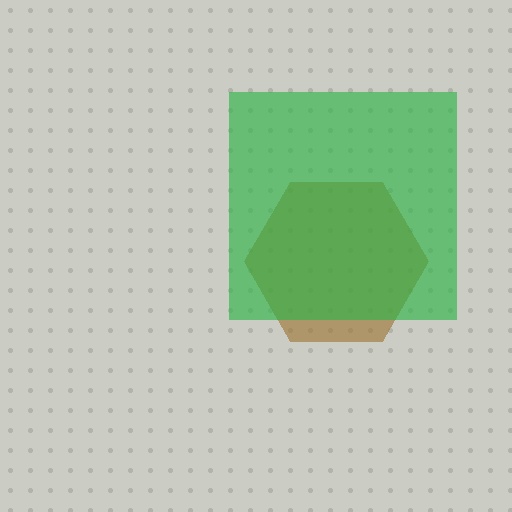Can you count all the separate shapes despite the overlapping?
Yes, there are 2 separate shapes.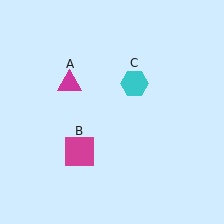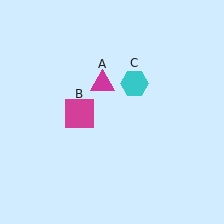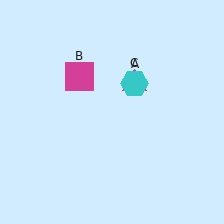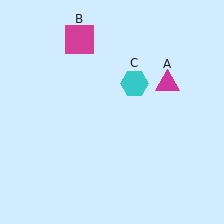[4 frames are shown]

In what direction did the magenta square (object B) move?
The magenta square (object B) moved up.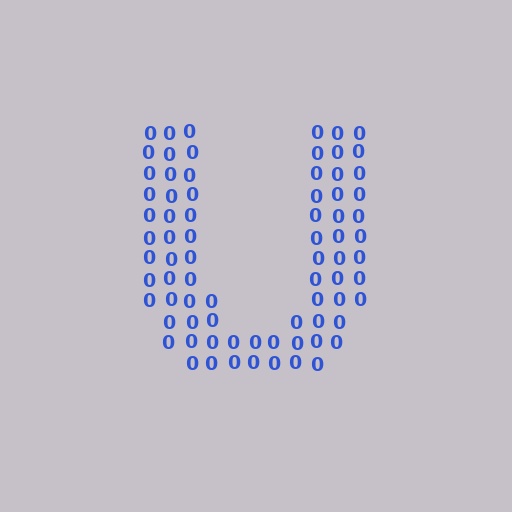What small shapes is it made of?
It is made of small digit 0's.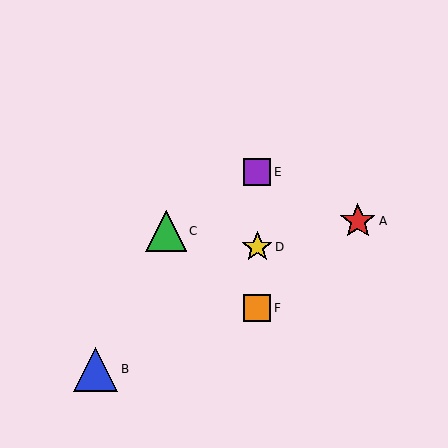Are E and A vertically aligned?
No, E is at x≈257 and A is at x≈358.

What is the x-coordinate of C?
Object C is at x≈166.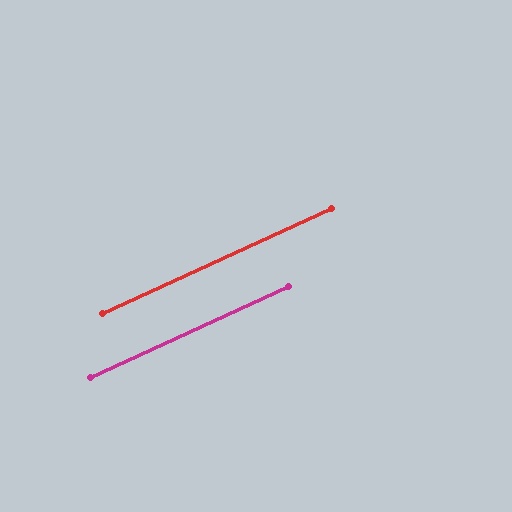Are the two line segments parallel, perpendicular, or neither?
Parallel — their directions differ by only 0.0°.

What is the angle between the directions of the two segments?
Approximately 0 degrees.